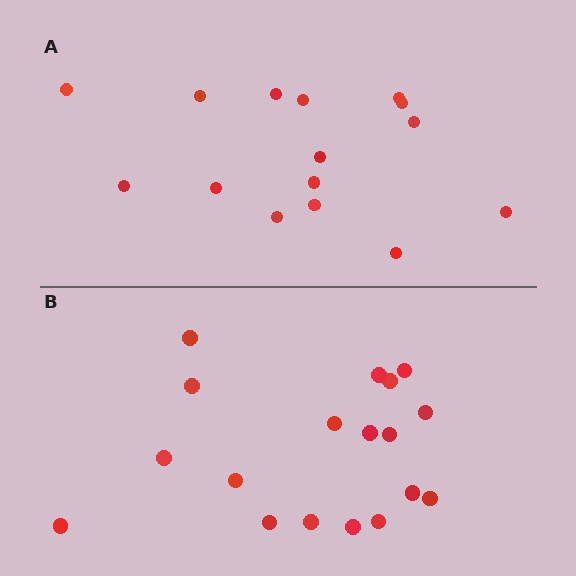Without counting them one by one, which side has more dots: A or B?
Region B (the bottom region) has more dots.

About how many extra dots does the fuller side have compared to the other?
Region B has just a few more — roughly 2 or 3 more dots than region A.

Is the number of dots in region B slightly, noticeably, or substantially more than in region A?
Region B has only slightly more — the two regions are fairly close. The ratio is roughly 1.2 to 1.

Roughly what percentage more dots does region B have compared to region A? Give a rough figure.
About 20% more.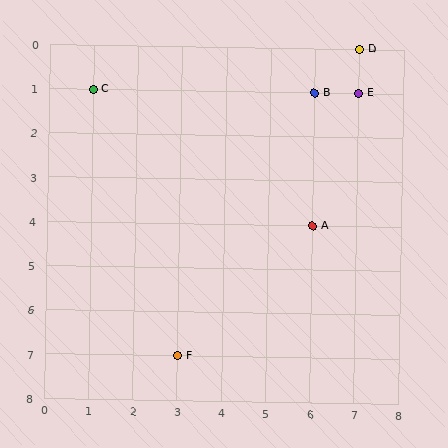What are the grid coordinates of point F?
Point F is at grid coordinates (3, 7).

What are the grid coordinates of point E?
Point E is at grid coordinates (7, 1).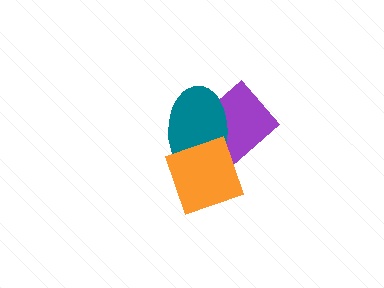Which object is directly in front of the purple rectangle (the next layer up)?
The teal ellipse is directly in front of the purple rectangle.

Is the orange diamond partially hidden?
No, no other shape covers it.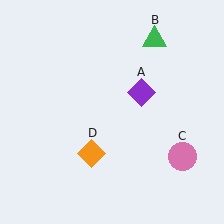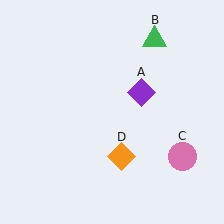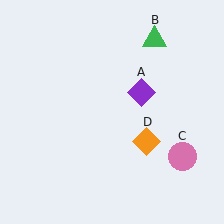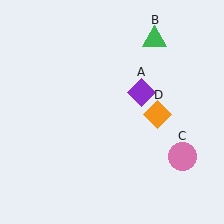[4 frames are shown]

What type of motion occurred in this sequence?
The orange diamond (object D) rotated counterclockwise around the center of the scene.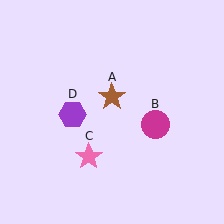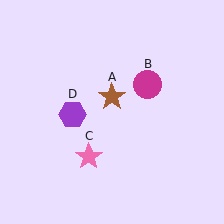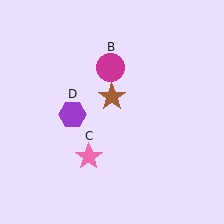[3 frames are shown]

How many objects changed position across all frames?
1 object changed position: magenta circle (object B).